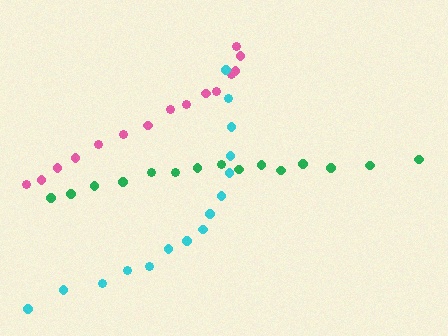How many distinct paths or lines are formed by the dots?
There are 3 distinct paths.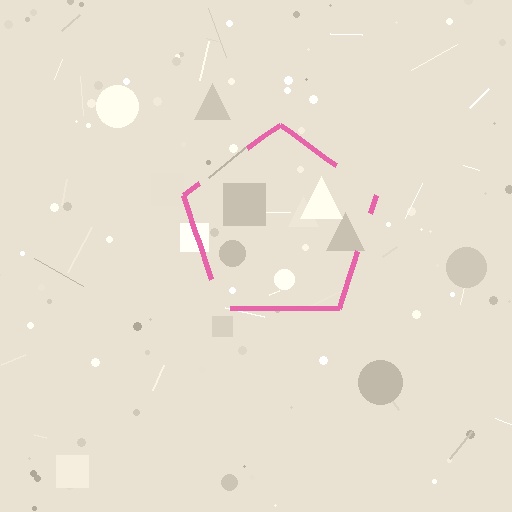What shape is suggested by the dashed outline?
The dashed outline suggests a pentagon.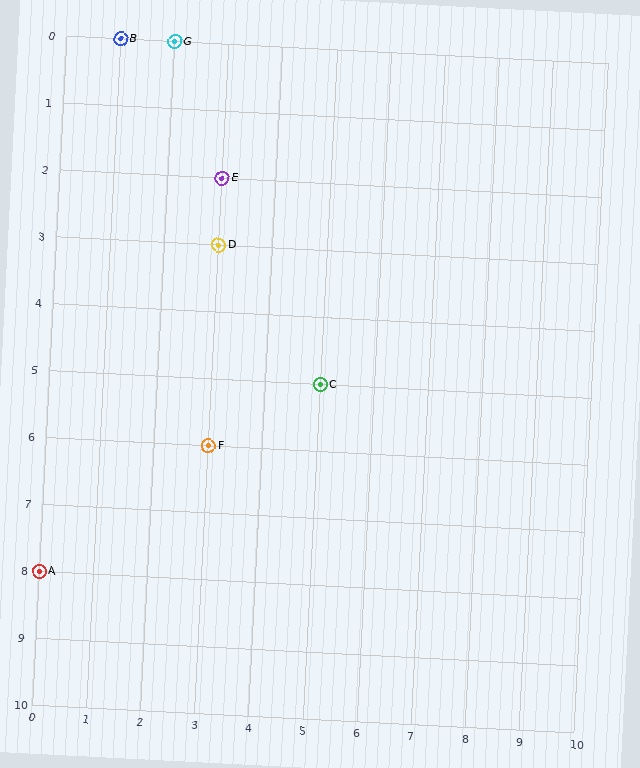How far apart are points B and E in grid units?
Points B and E are 2 columns and 2 rows apart (about 2.8 grid units diagonally).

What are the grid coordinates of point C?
Point C is at grid coordinates (5, 5).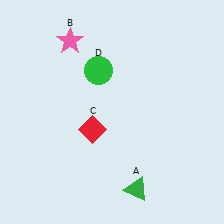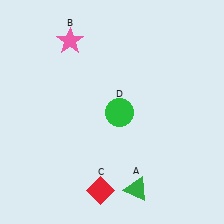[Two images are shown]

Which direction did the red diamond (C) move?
The red diamond (C) moved down.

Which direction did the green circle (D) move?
The green circle (D) moved down.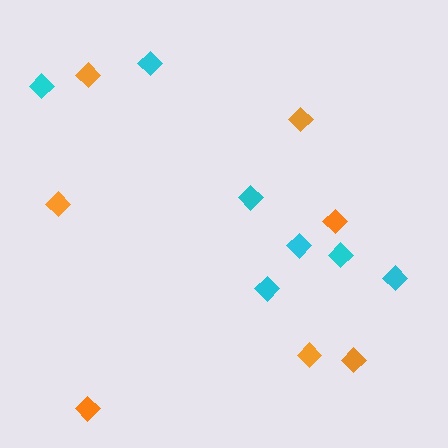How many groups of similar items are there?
There are 2 groups: one group of cyan diamonds (7) and one group of orange diamonds (7).